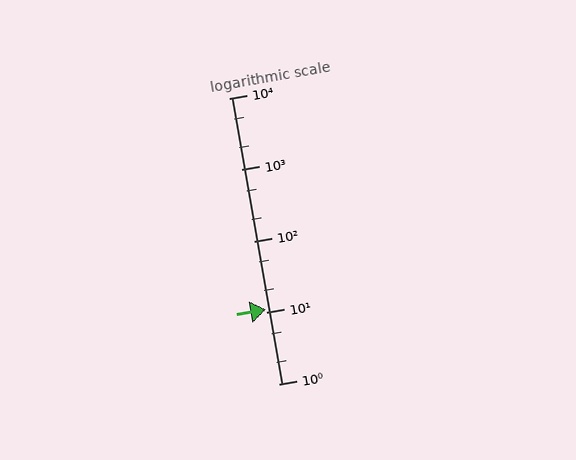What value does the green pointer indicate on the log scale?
The pointer indicates approximately 11.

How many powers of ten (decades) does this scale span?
The scale spans 4 decades, from 1 to 10000.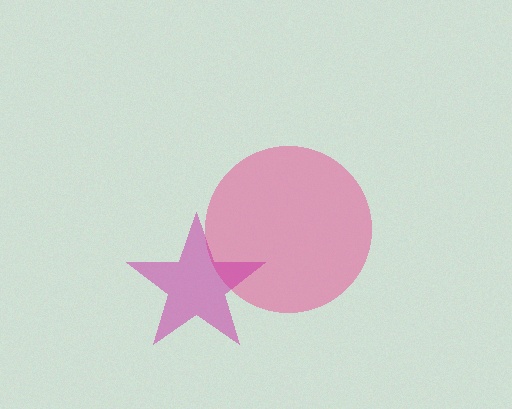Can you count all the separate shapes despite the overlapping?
Yes, there are 2 separate shapes.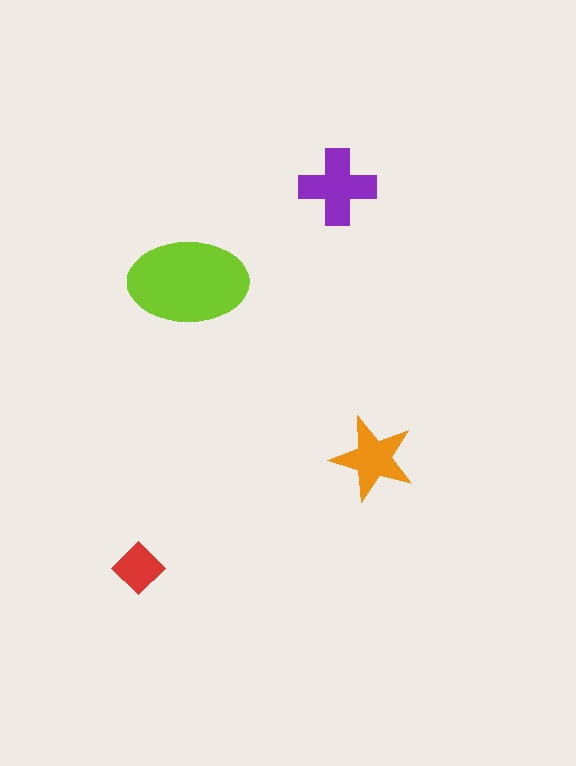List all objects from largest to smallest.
The lime ellipse, the purple cross, the orange star, the red diamond.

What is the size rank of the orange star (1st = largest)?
3rd.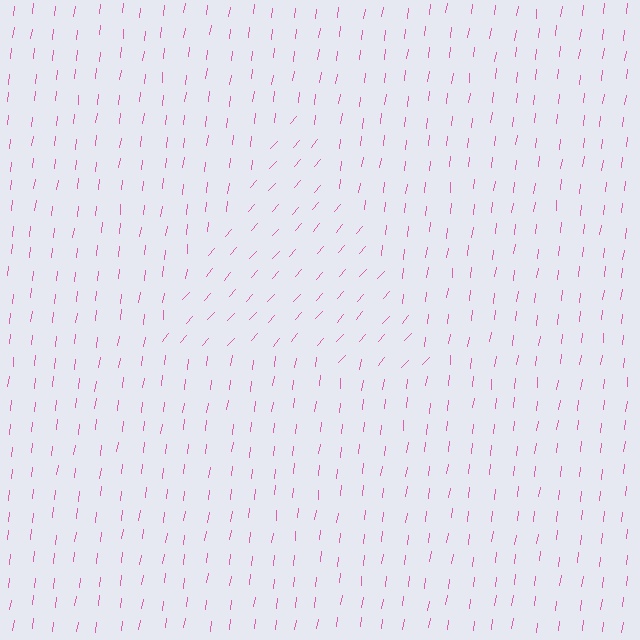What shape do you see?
I see a triangle.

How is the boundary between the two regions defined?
The boundary is defined purely by a change in line orientation (approximately 34 degrees difference). All lines are the same color and thickness.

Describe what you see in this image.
The image is filled with small pink line segments. A triangle region in the image has lines oriented differently from the surrounding lines, creating a visible texture boundary.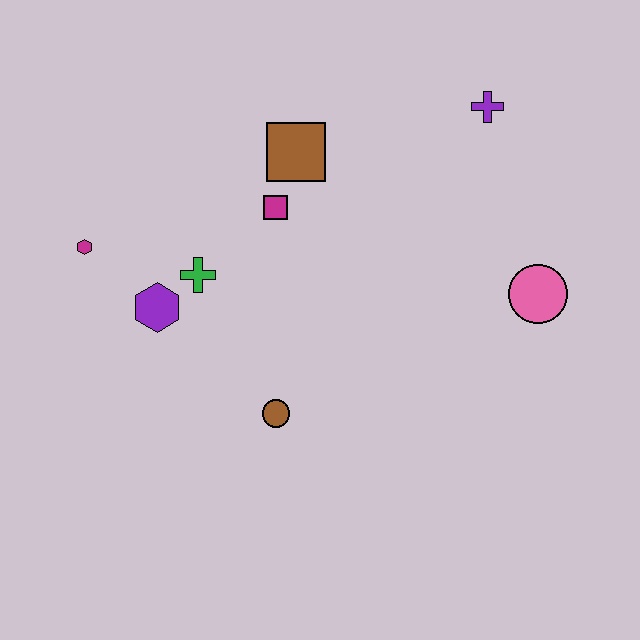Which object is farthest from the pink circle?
The magenta hexagon is farthest from the pink circle.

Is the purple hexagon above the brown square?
No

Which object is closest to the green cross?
The purple hexagon is closest to the green cross.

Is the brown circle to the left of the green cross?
No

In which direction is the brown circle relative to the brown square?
The brown circle is below the brown square.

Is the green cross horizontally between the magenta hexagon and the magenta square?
Yes